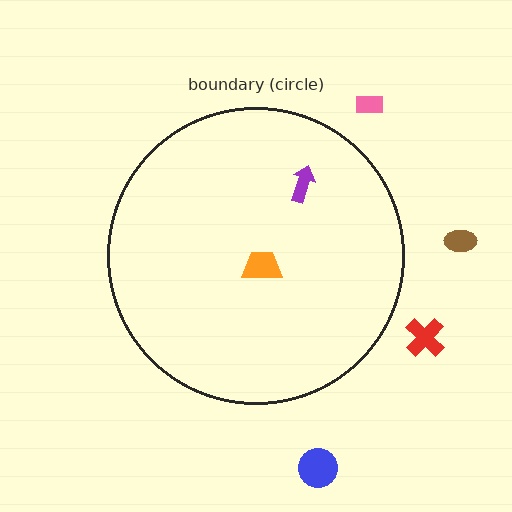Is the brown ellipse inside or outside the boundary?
Outside.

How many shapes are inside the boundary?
2 inside, 4 outside.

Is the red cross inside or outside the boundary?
Outside.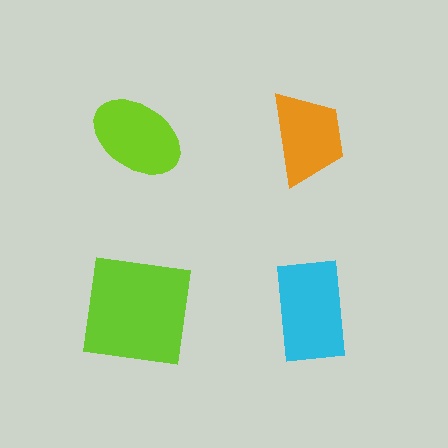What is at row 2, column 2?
A cyan rectangle.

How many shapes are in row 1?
2 shapes.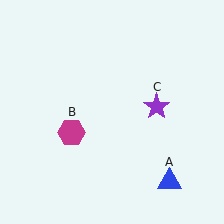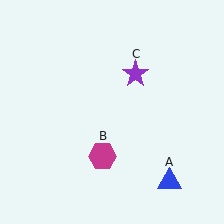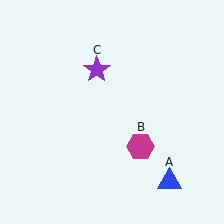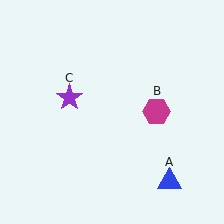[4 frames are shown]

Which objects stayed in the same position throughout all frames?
Blue triangle (object A) remained stationary.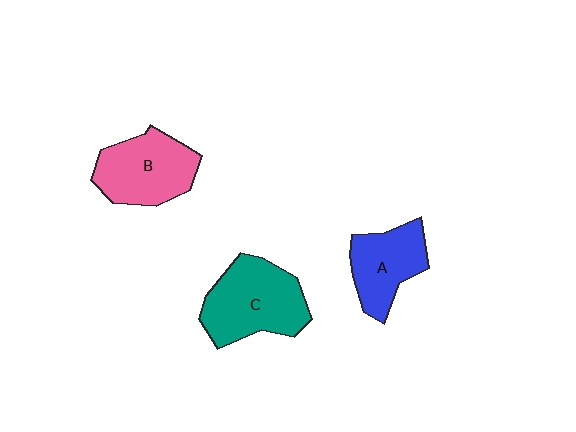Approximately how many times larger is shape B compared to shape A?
Approximately 1.2 times.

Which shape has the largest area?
Shape C (teal).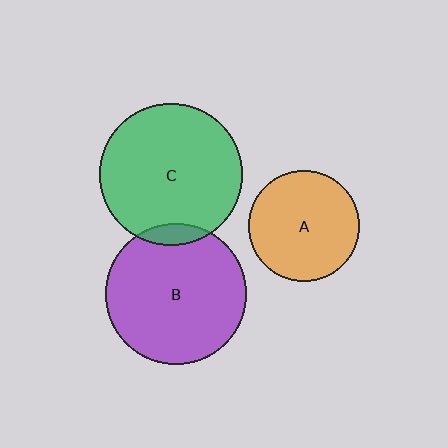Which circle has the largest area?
Circle C (green).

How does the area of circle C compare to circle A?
Approximately 1.6 times.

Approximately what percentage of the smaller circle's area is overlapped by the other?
Approximately 5%.